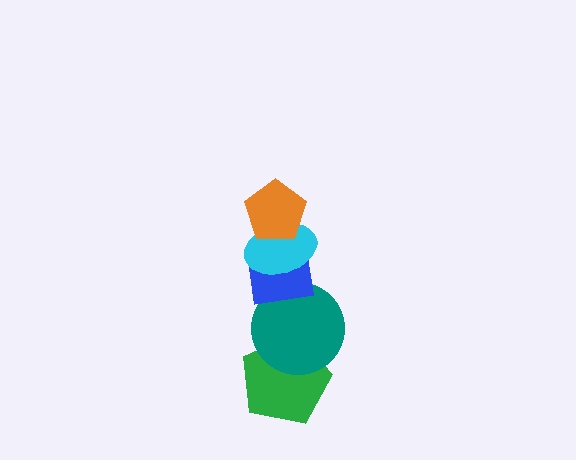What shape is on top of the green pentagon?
The teal circle is on top of the green pentagon.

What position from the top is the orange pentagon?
The orange pentagon is 1st from the top.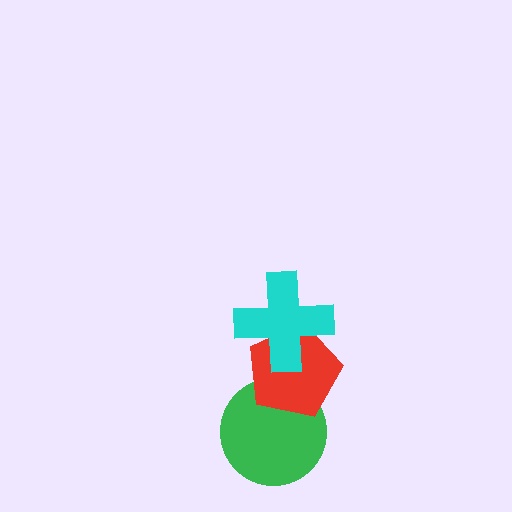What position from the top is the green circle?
The green circle is 3rd from the top.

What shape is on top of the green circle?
The red pentagon is on top of the green circle.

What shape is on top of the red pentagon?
The cyan cross is on top of the red pentagon.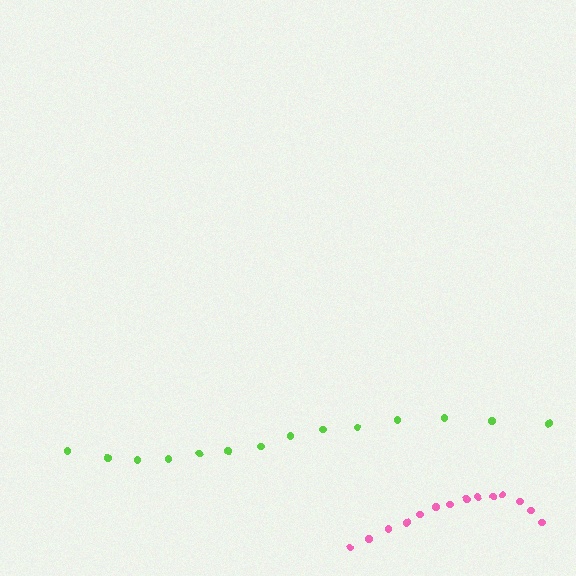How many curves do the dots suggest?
There are 2 distinct paths.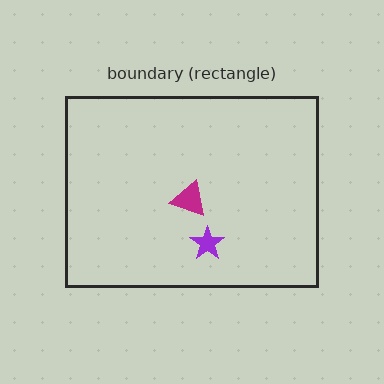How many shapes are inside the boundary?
2 inside, 0 outside.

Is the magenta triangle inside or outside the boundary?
Inside.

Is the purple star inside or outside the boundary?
Inside.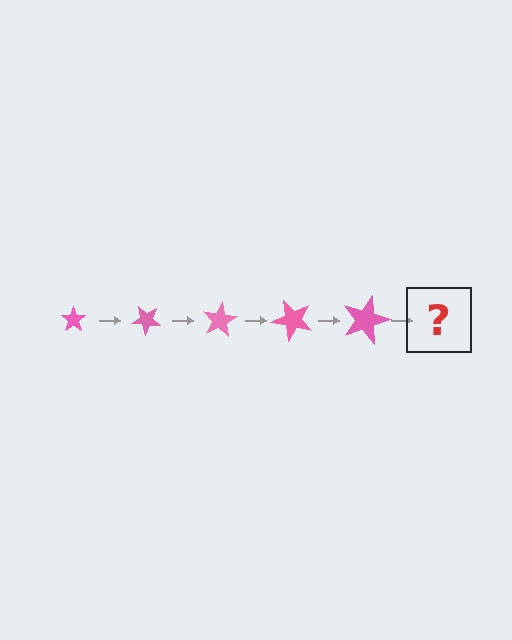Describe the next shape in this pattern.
It should be a star, larger than the previous one and rotated 200 degrees from the start.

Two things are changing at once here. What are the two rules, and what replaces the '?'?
The two rules are that the star grows larger each step and it rotates 40 degrees each step. The '?' should be a star, larger than the previous one and rotated 200 degrees from the start.